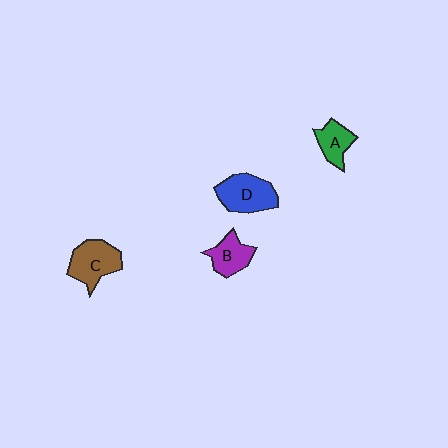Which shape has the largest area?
Shape D (blue).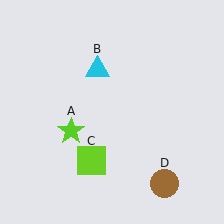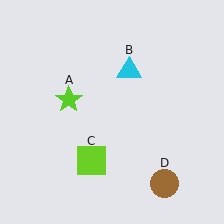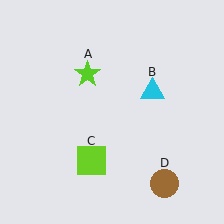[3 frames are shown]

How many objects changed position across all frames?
2 objects changed position: lime star (object A), cyan triangle (object B).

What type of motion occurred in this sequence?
The lime star (object A), cyan triangle (object B) rotated clockwise around the center of the scene.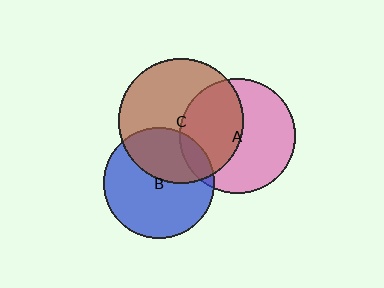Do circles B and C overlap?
Yes.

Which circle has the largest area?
Circle C (brown).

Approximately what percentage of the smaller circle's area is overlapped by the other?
Approximately 35%.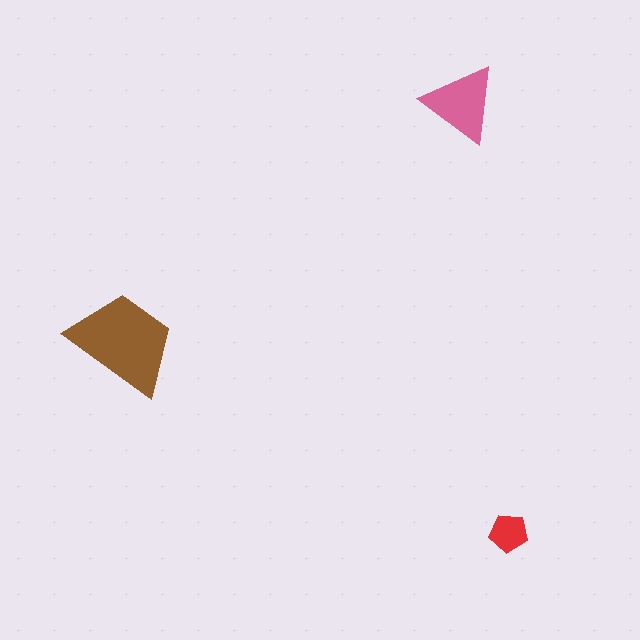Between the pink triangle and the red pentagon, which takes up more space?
The pink triangle.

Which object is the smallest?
The red pentagon.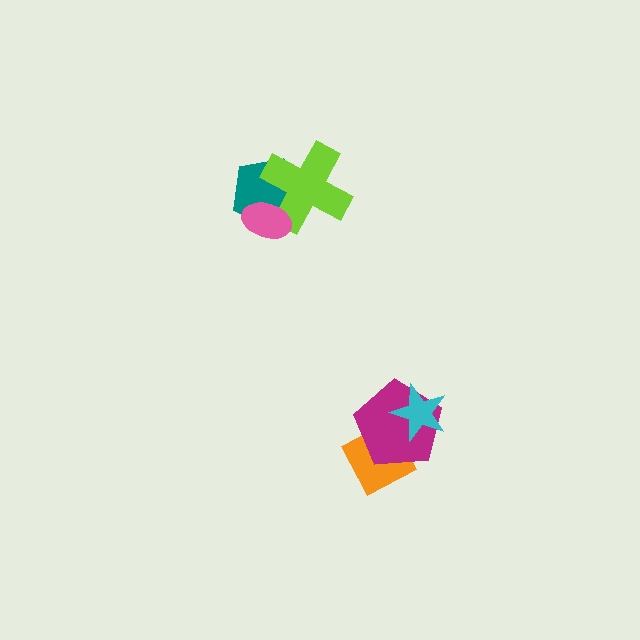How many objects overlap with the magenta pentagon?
2 objects overlap with the magenta pentagon.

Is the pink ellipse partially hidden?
No, no other shape covers it.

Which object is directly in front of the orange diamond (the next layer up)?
The magenta pentagon is directly in front of the orange diamond.